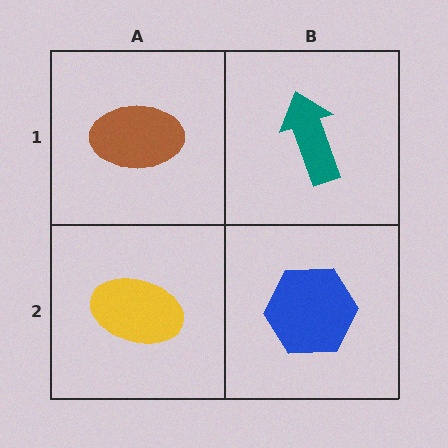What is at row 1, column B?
A teal arrow.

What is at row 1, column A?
A brown ellipse.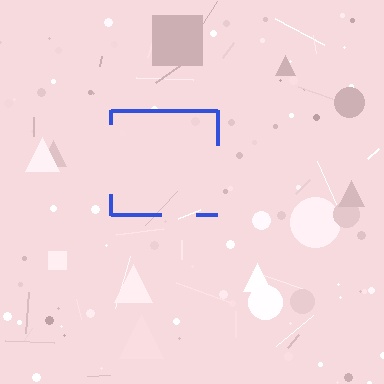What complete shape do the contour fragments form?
The contour fragments form a square.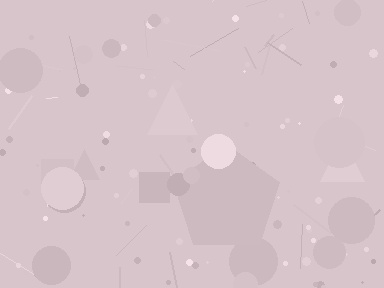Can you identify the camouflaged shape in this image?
The camouflaged shape is a pentagon.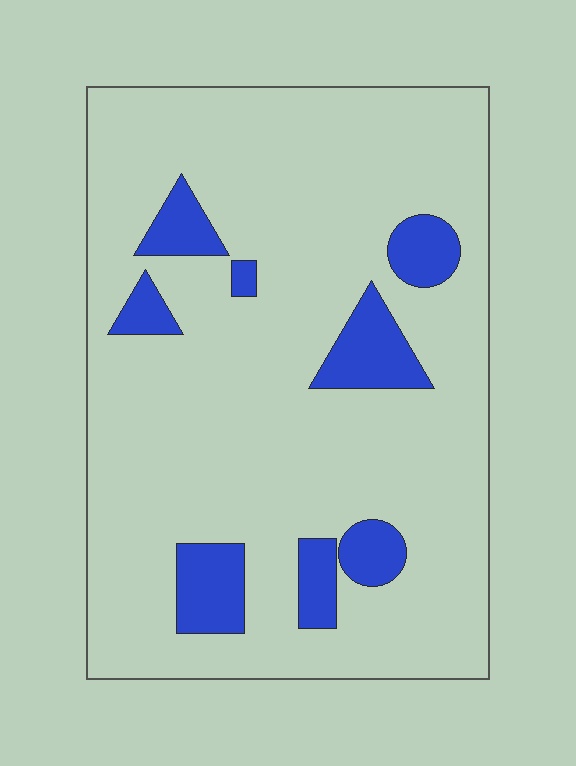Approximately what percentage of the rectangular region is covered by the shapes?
Approximately 15%.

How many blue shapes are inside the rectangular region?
8.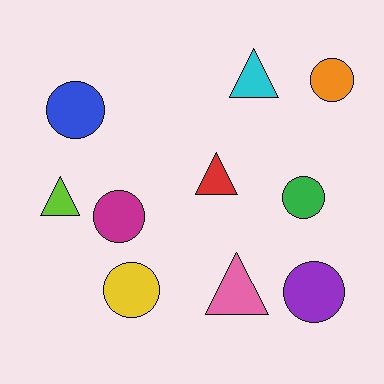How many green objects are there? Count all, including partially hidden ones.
There is 1 green object.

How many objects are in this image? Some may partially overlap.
There are 10 objects.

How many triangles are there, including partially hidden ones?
There are 4 triangles.